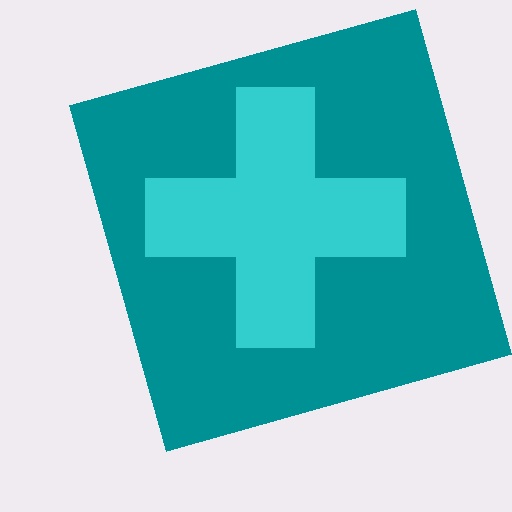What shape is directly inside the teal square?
The cyan cross.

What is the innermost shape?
The cyan cross.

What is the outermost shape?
The teal square.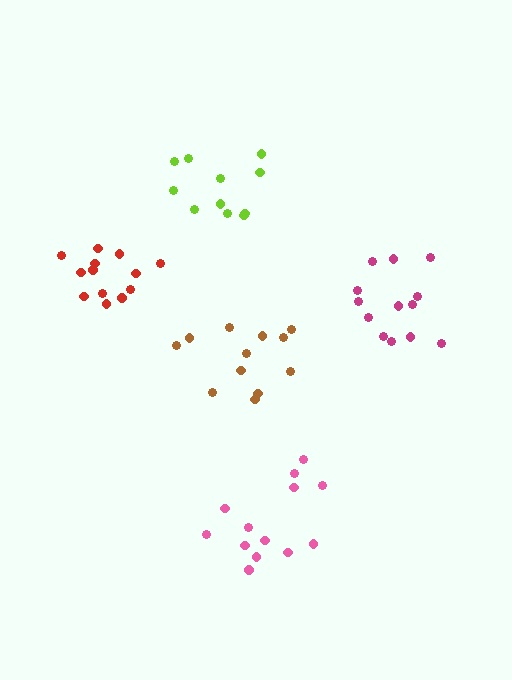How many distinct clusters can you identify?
There are 5 distinct clusters.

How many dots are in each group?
Group 1: 13 dots, Group 2: 13 dots, Group 3: 13 dots, Group 4: 11 dots, Group 5: 12 dots (62 total).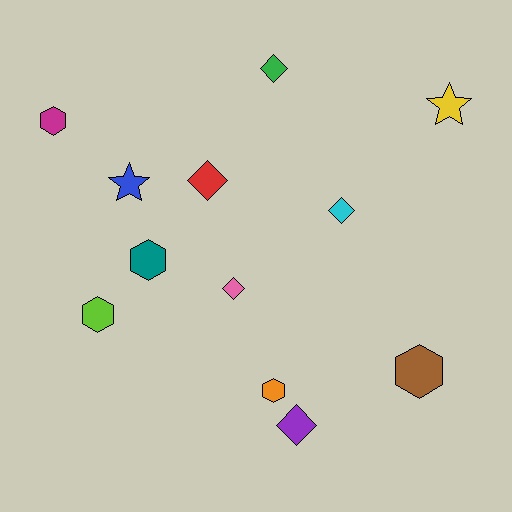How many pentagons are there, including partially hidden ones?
There are no pentagons.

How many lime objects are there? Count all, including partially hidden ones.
There is 1 lime object.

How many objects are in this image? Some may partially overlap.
There are 12 objects.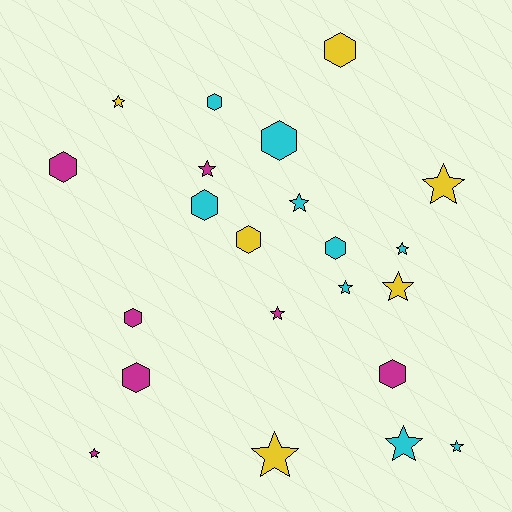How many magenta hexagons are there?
There are 4 magenta hexagons.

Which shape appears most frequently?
Star, with 12 objects.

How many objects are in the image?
There are 22 objects.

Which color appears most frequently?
Cyan, with 9 objects.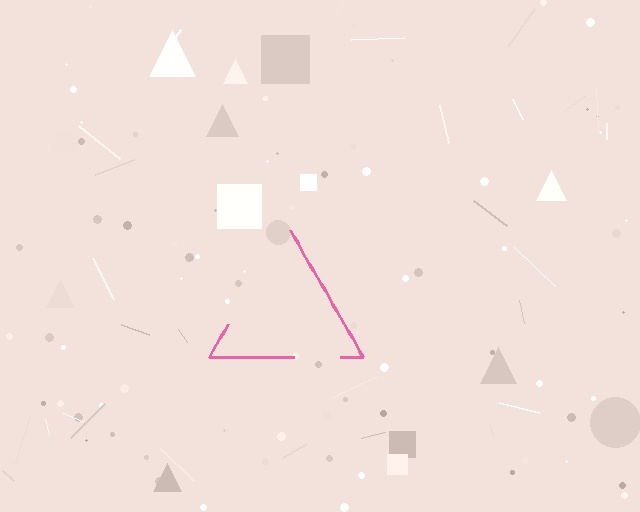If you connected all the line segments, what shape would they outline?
They would outline a triangle.